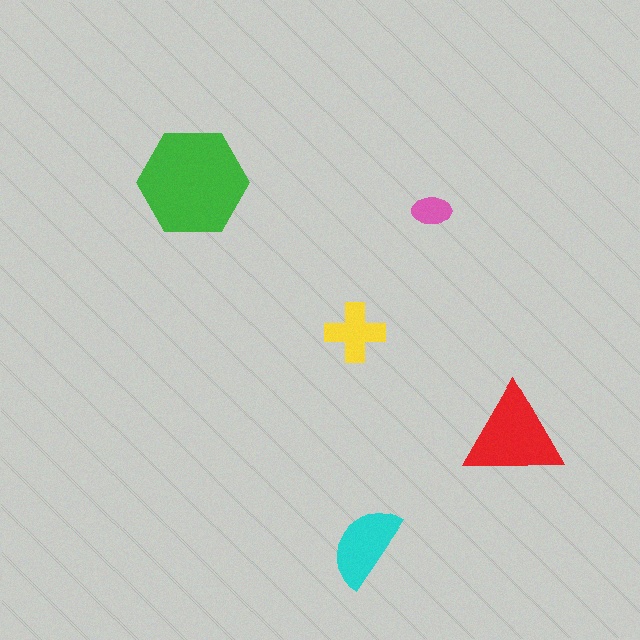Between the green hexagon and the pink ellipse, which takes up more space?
The green hexagon.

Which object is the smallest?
The pink ellipse.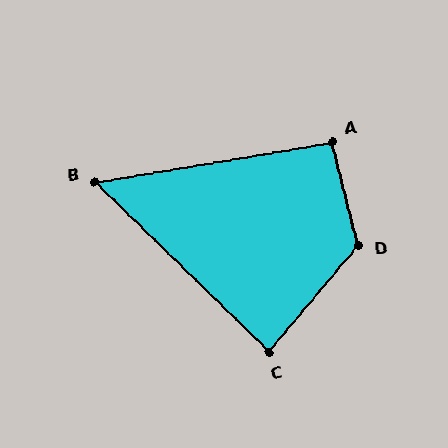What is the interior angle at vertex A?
Approximately 94 degrees (approximately right).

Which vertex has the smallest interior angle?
B, at approximately 54 degrees.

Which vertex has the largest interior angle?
D, at approximately 126 degrees.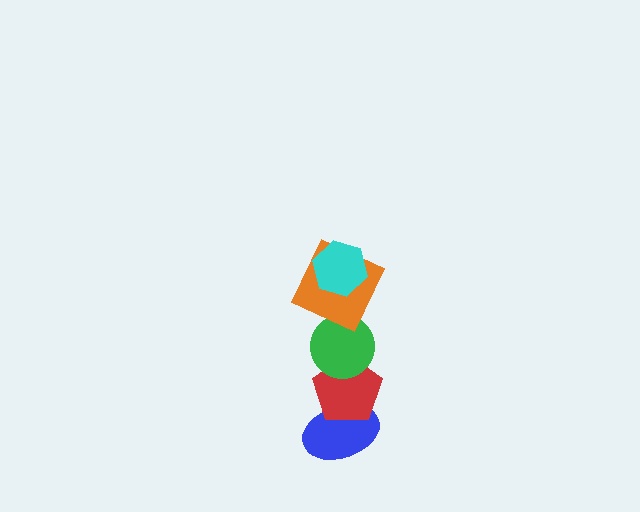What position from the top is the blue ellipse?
The blue ellipse is 5th from the top.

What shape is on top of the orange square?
The cyan hexagon is on top of the orange square.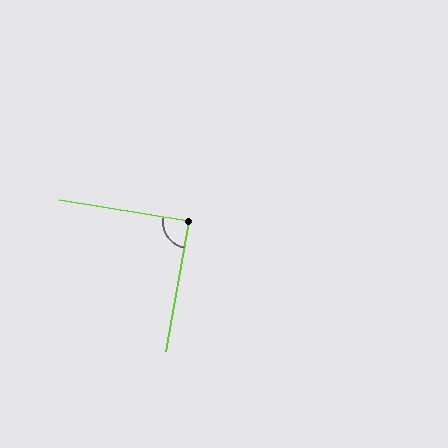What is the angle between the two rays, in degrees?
Approximately 89 degrees.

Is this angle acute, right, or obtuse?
It is approximately a right angle.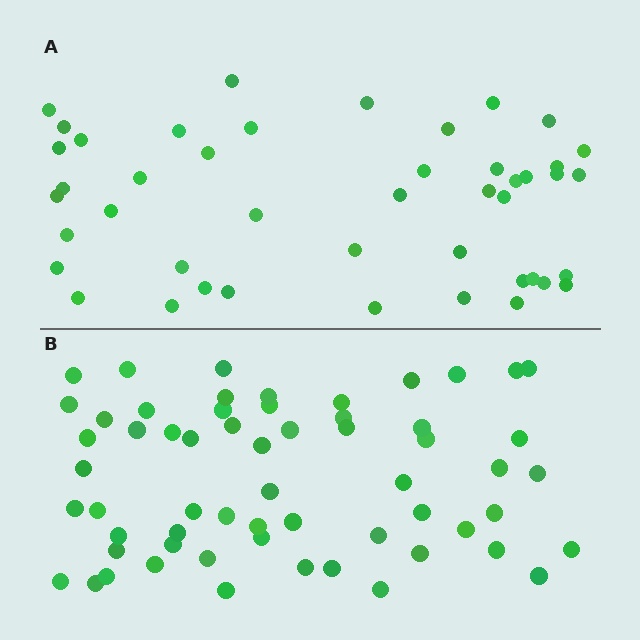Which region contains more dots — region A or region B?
Region B (the bottom region) has more dots.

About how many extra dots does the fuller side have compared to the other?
Region B has approximately 15 more dots than region A.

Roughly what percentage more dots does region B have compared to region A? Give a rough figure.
About 35% more.